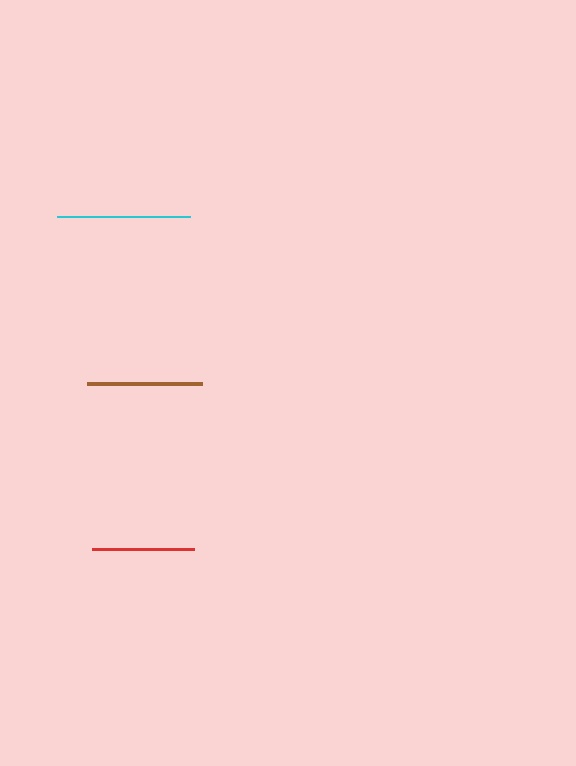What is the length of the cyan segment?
The cyan segment is approximately 133 pixels long.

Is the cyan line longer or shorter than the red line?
The cyan line is longer than the red line.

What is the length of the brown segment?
The brown segment is approximately 115 pixels long.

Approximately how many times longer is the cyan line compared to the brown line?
The cyan line is approximately 1.2 times the length of the brown line.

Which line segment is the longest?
The cyan line is the longest at approximately 133 pixels.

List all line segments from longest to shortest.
From longest to shortest: cyan, brown, red.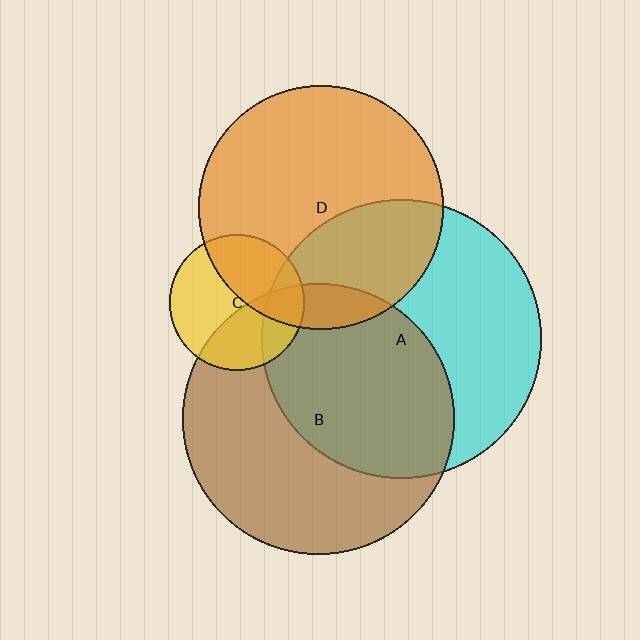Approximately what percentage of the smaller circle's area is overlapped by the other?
Approximately 35%.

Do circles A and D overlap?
Yes.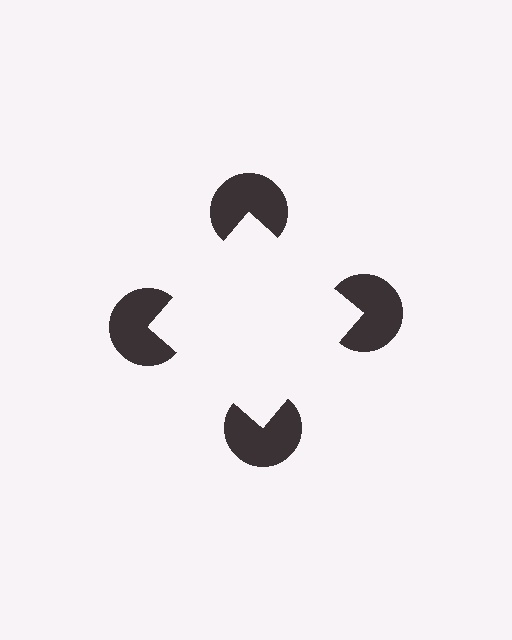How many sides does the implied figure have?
4 sides.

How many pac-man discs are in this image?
There are 4 — one at each vertex of the illusory square.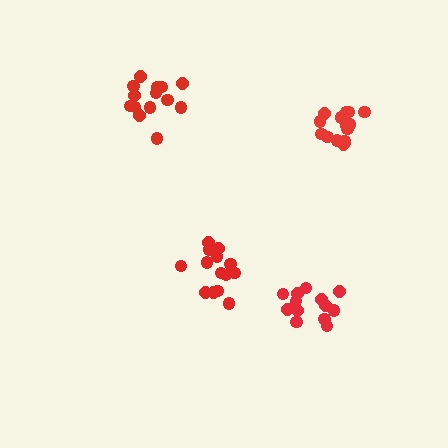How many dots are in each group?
Group 1: 14 dots, Group 2: 14 dots, Group 3: 16 dots, Group 4: 14 dots (58 total).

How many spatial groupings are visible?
There are 4 spatial groupings.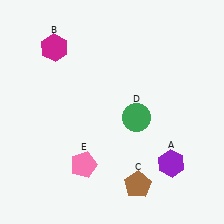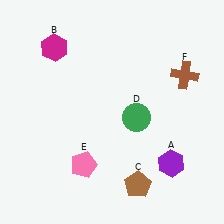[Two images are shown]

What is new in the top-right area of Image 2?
A brown cross (F) was added in the top-right area of Image 2.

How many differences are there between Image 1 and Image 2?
There is 1 difference between the two images.